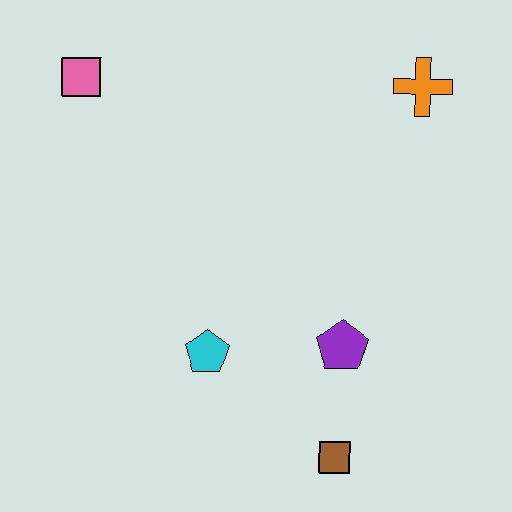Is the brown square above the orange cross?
No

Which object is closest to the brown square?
The purple pentagon is closest to the brown square.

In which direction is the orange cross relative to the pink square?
The orange cross is to the right of the pink square.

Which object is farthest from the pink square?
The brown square is farthest from the pink square.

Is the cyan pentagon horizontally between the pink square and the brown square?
Yes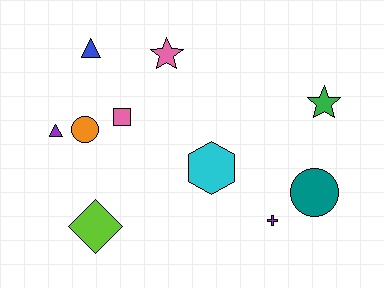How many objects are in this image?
There are 10 objects.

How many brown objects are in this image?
There are no brown objects.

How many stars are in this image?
There are 2 stars.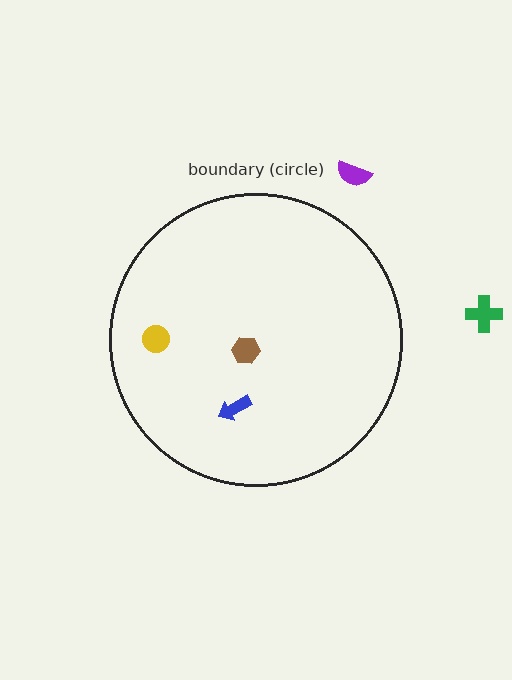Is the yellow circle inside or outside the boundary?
Inside.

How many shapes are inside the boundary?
3 inside, 2 outside.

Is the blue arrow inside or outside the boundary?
Inside.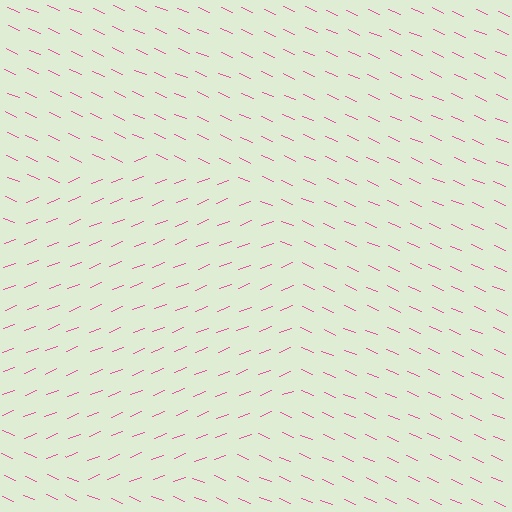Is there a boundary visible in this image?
Yes, there is a texture boundary formed by a change in line orientation.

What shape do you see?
I see a circle.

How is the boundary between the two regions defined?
The boundary is defined purely by a change in line orientation (approximately 45 degrees difference). All lines are the same color and thickness.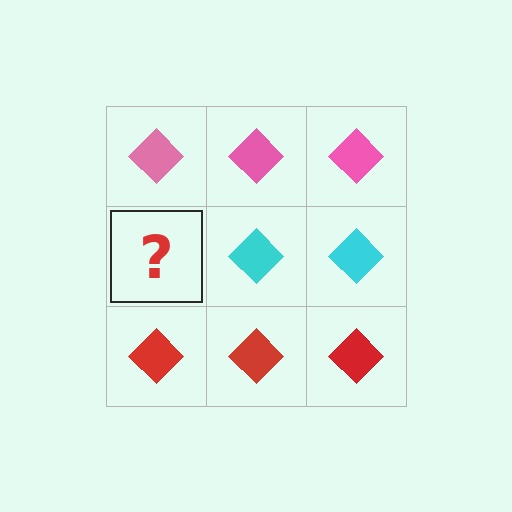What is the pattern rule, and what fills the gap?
The rule is that each row has a consistent color. The gap should be filled with a cyan diamond.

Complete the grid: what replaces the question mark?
The question mark should be replaced with a cyan diamond.